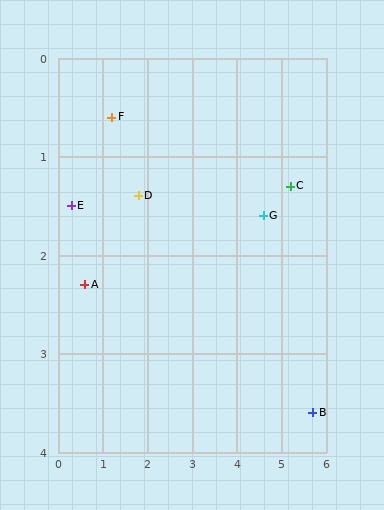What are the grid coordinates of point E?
Point E is at approximately (0.3, 1.5).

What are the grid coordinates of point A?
Point A is at approximately (0.6, 2.3).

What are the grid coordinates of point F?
Point F is at approximately (1.2, 0.6).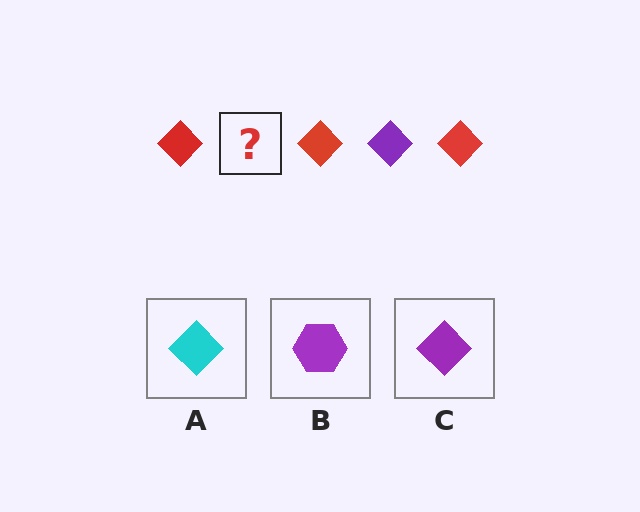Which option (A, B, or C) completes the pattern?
C.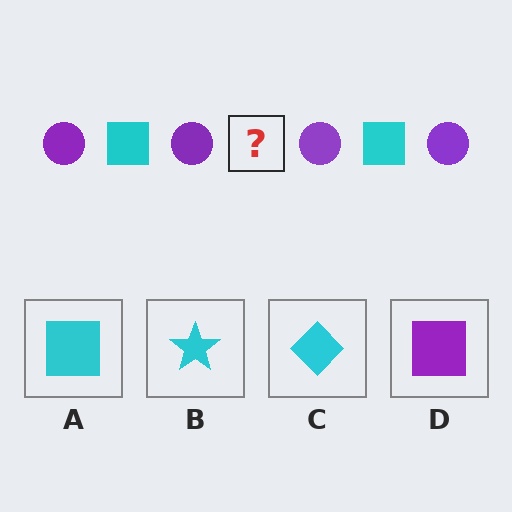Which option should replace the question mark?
Option A.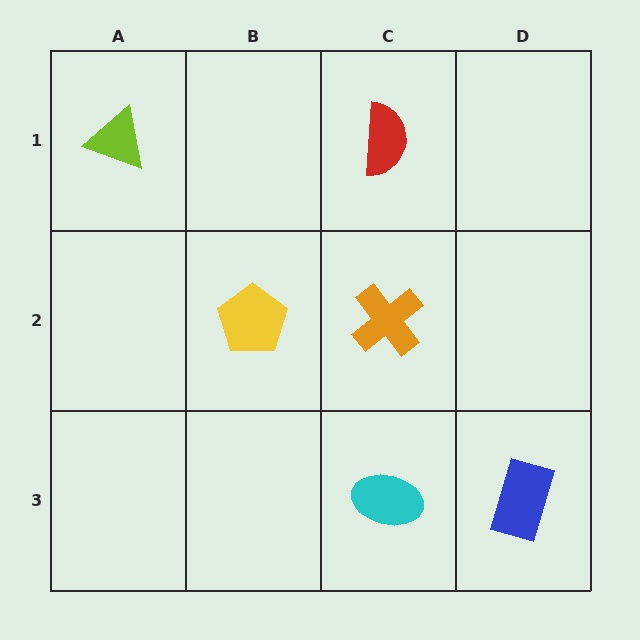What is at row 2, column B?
A yellow pentagon.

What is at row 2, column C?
An orange cross.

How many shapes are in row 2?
2 shapes.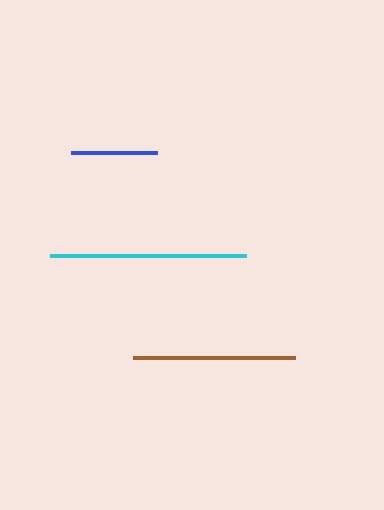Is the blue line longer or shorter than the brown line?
The brown line is longer than the blue line.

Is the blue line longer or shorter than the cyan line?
The cyan line is longer than the blue line.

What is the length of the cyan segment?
The cyan segment is approximately 196 pixels long.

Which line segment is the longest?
The cyan line is the longest at approximately 196 pixels.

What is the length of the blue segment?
The blue segment is approximately 86 pixels long.